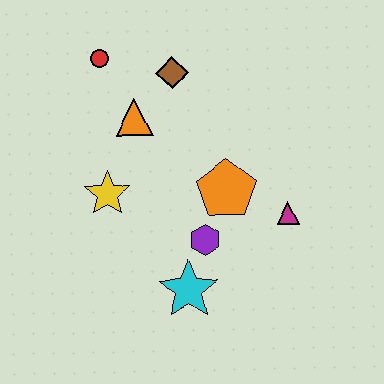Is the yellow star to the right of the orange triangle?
No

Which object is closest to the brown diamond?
The orange triangle is closest to the brown diamond.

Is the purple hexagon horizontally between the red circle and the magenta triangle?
Yes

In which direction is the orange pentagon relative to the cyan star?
The orange pentagon is above the cyan star.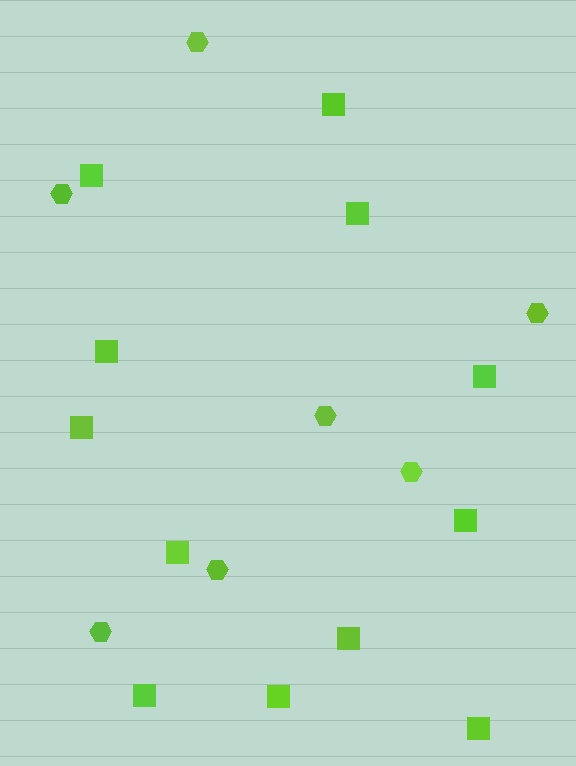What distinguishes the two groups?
There are 2 groups: one group of squares (12) and one group of hexagons (7).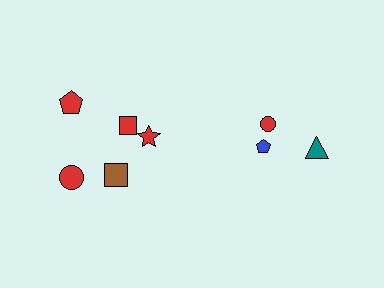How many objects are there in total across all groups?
There are 8 objects.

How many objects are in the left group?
There are 5 objects.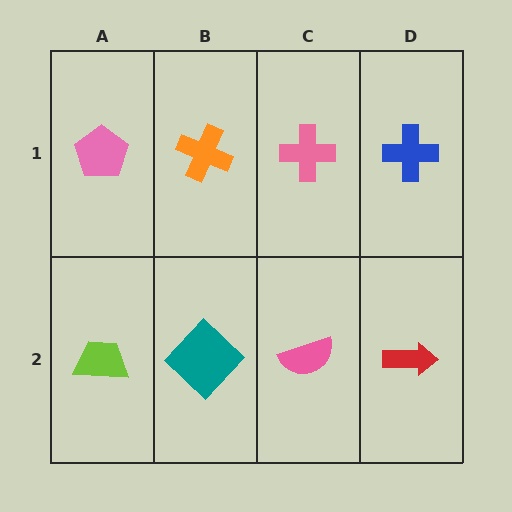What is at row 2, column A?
A lime trapezoid.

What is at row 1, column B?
An orange cross.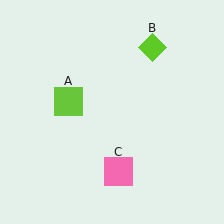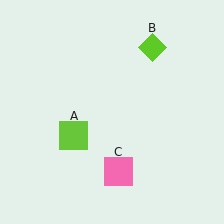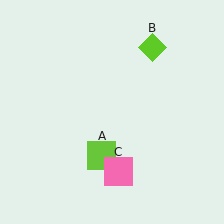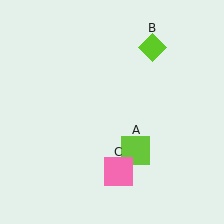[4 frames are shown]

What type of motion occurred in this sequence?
The lime square (object A) rotated counterclockwise around the center of the scene.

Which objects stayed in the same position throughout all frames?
Lime diamond (object B) and pink square (object C) remained stationary.